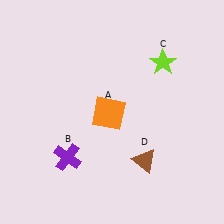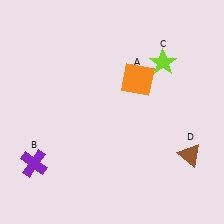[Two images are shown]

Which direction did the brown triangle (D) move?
The brown triangle (D) moved right.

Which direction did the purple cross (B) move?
The purple cross (B) moved left.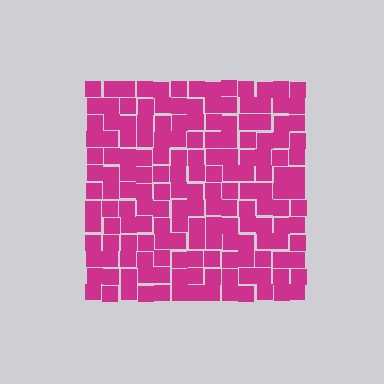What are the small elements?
The small elements are squares.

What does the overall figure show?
The overall figure shows a square.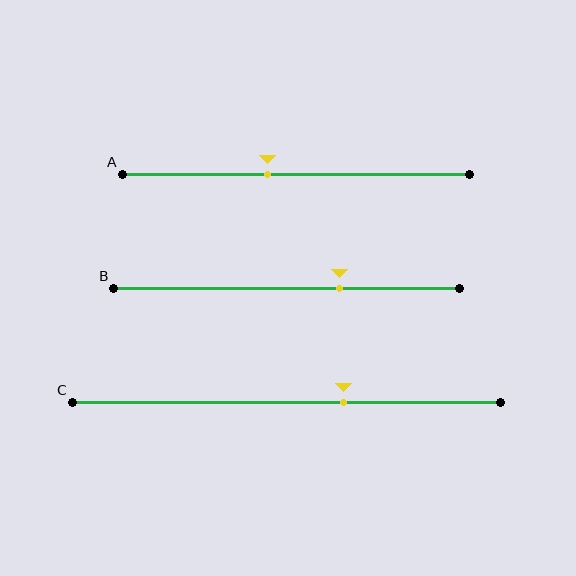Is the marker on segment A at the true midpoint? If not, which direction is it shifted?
No, the marker on segment A is shifted to the left by about 8% of the segment length.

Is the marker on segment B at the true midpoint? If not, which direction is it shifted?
No, the marker on segment B is shifted to the right by about 15% of the segment length.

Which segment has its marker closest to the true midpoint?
Segment A has its marker closest to the true midpoint.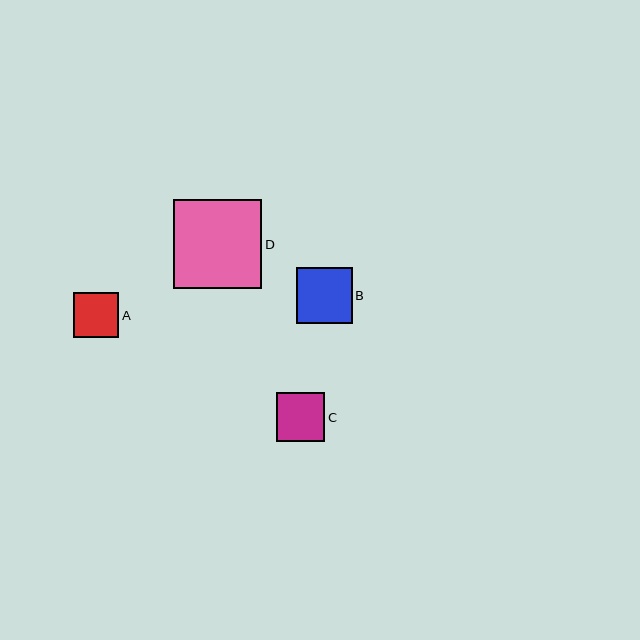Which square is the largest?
Square D is the largest with a size of approximately 89 pixels.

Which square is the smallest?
Square A is the smallest with a size of approximately 45 pixels.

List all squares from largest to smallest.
From largest to smallest: D, B, C, A.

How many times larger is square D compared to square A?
Square D is approximately 2.0 times the size of square A.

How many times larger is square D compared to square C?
Square D is approximately 1.8 times the size of square C.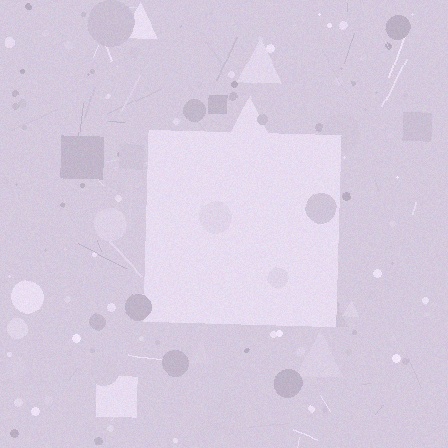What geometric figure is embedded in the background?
A square is embedded in the background.